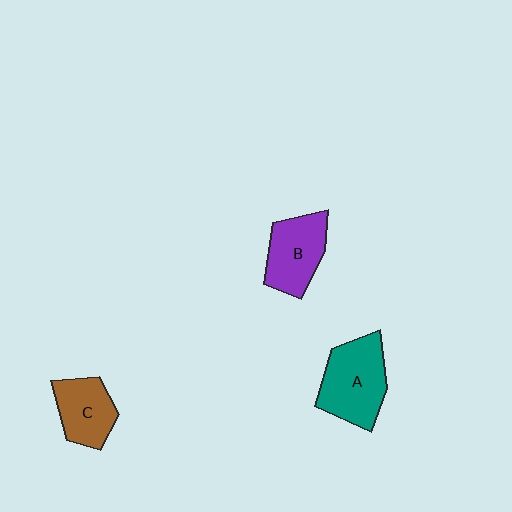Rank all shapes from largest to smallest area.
From largest to smallest: A (teal), B (purple), C (brown).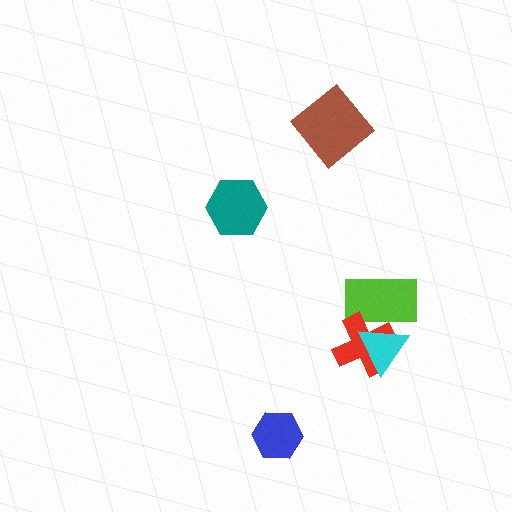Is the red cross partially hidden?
Yes, it is partially covered by another shape.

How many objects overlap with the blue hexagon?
0 objects overlap with the blue hexagon.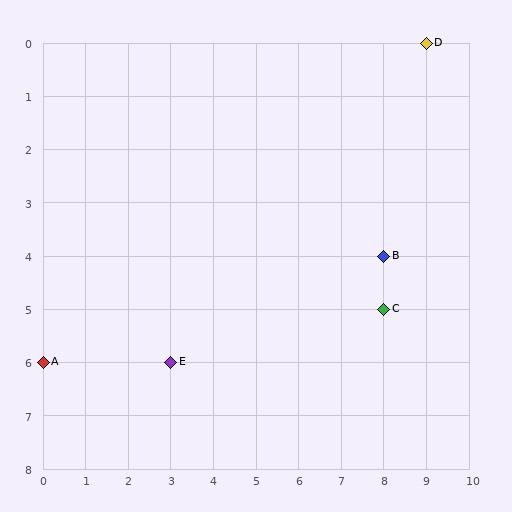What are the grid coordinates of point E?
Point E is at grid coordinates (3, 6).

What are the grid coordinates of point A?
Point A is at grid coordinates (0, 6).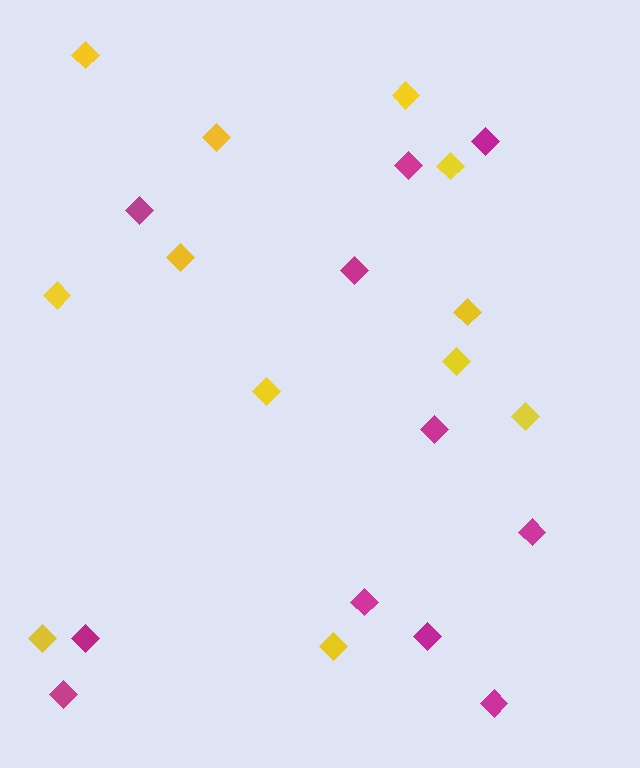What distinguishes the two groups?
There are 2 groups: one group of magenta diamonds (11) and one group of yellow diamonds (12).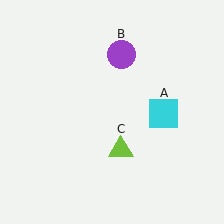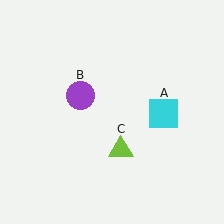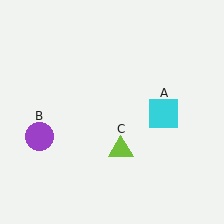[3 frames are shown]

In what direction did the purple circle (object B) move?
The purple circle (object B) moved down and to the left.